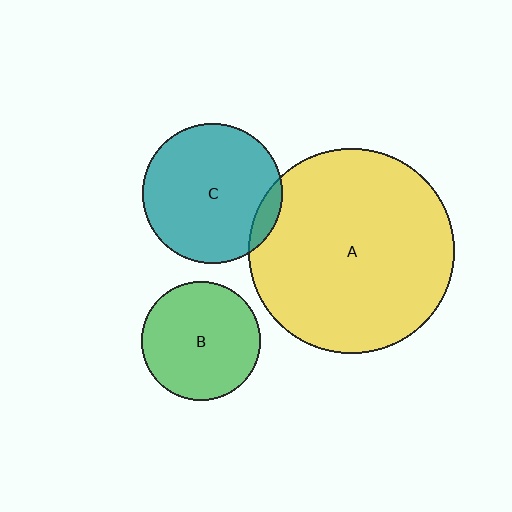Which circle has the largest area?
Circle A (yellow).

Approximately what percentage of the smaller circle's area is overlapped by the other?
Approximately 10%.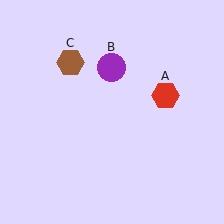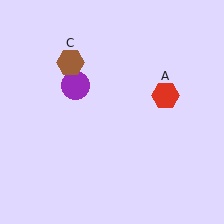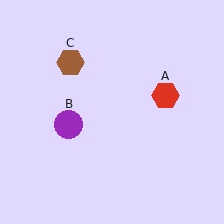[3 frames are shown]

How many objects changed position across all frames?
1 object changed position: purple circle (object B).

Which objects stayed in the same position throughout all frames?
Red hexagon (object A) and brown hexagon (object C) remained stationary.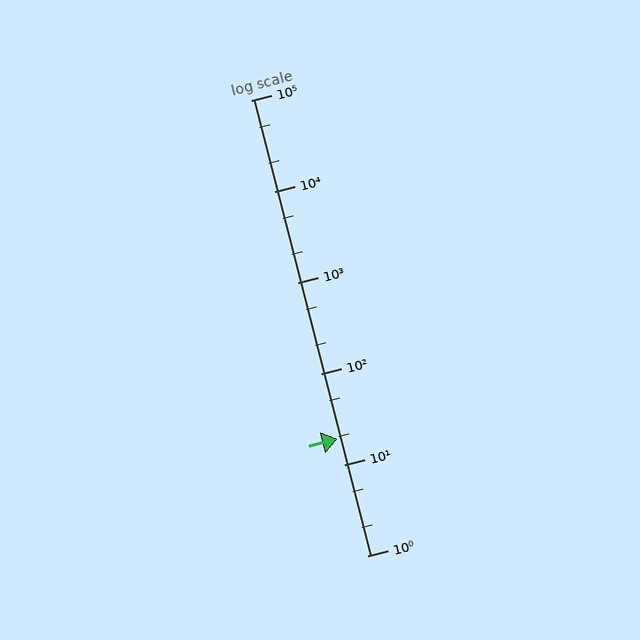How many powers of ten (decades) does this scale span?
The scale spans 5 decades, from 1 to 100000.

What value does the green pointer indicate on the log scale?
The pointer indicates approximately 19.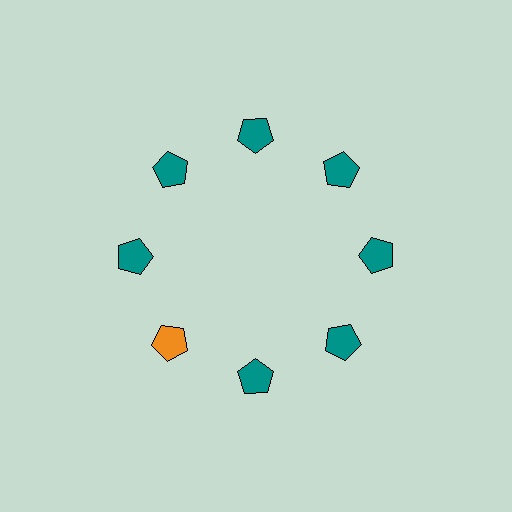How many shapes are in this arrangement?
There are 8 shapes arranged in a ring pattern.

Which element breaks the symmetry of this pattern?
The orange pentagon at roughly the 8 o'clock position breaks the symmetry. All other shapes are teal pentagons.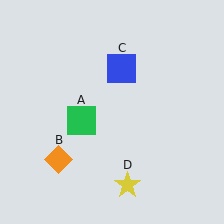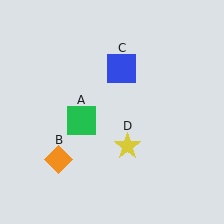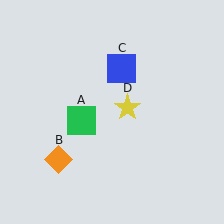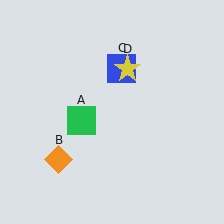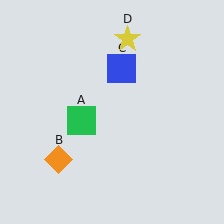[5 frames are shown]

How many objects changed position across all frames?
1 object changed position: yellow star (object D).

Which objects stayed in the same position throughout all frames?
Green square (object A) and orange diamond (object B) and blue square (object C) remained stationary.